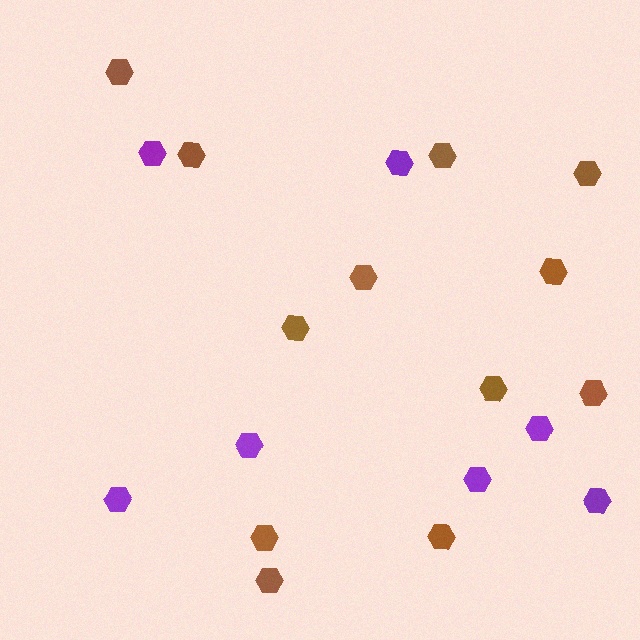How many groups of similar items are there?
There are 2 groups: one group of purple hexagons (7) and one group of brown hexagons (12).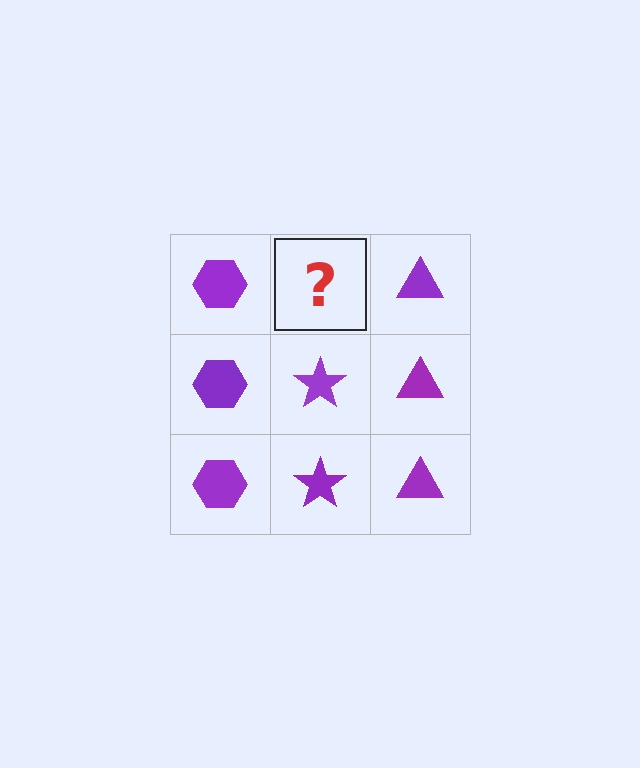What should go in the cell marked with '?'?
The missing cell should contain a purple star.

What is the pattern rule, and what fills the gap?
The rule is that each column has a consistent shape. The gap should be filled with a purple star.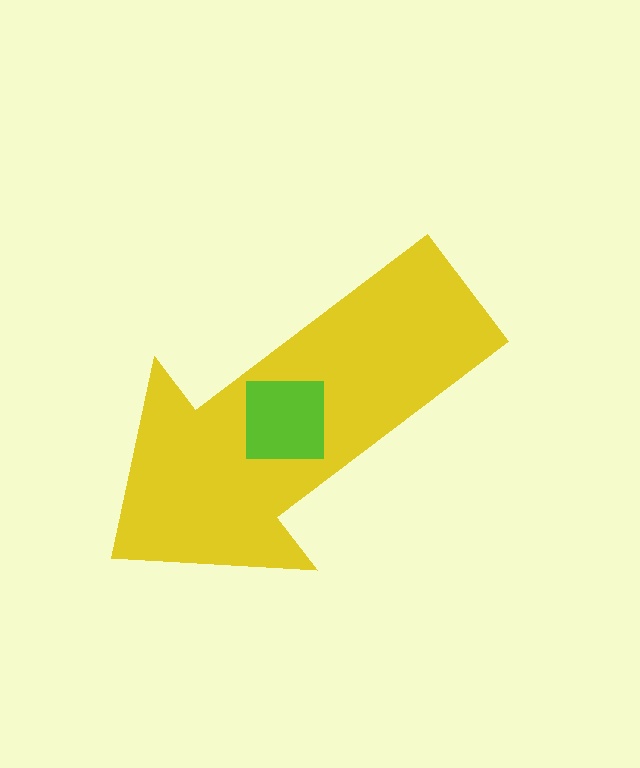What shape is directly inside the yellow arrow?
The lime square.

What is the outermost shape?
The yellow arrow.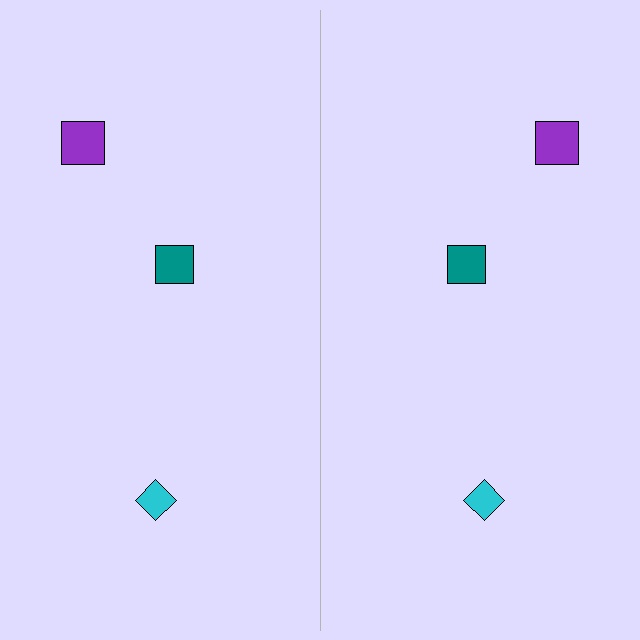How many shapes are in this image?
There are 6 shapes in this image.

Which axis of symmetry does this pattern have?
The pattern has a vertical axis of symmetry running through the center of the image.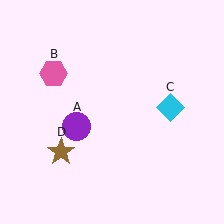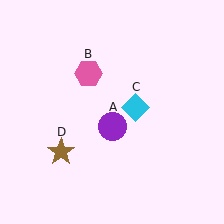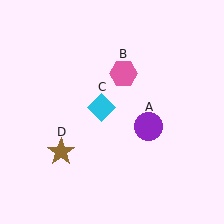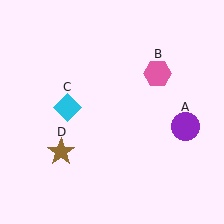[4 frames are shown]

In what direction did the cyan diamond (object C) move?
The cyan diamond (object C) moved left.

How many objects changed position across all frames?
3 objects changed position: purple circle (object A), pink hexagon (object B), cyan diamond (object C).